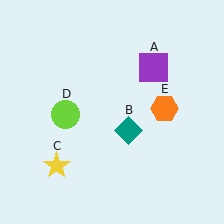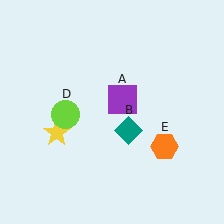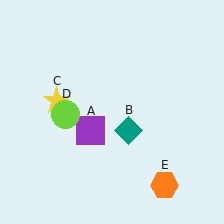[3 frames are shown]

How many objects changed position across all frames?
3 objects changed position: purple square (object A), yellow star (object C), orange hexagon (object E).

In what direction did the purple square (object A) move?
The purple square (object A) moved down and to the left.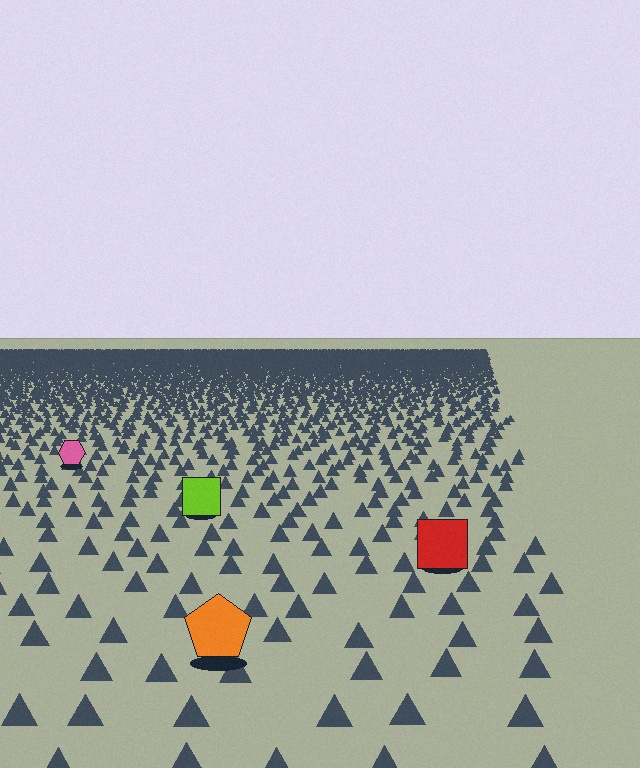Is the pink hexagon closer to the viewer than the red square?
No. The red square is closer — you can tell from the texture gradient: the ground texture is coarser near it.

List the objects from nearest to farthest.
From nearest to farthest: the orange pentagon, the red square, the lime square, the pink hexagon.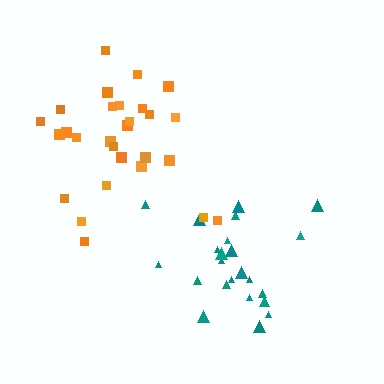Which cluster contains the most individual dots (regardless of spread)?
Orange (28).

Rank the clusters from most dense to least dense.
teal, orange.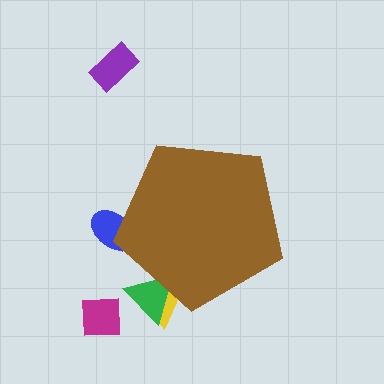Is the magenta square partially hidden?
No, the magenta square is fully visible.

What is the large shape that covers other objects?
A brown pentagon.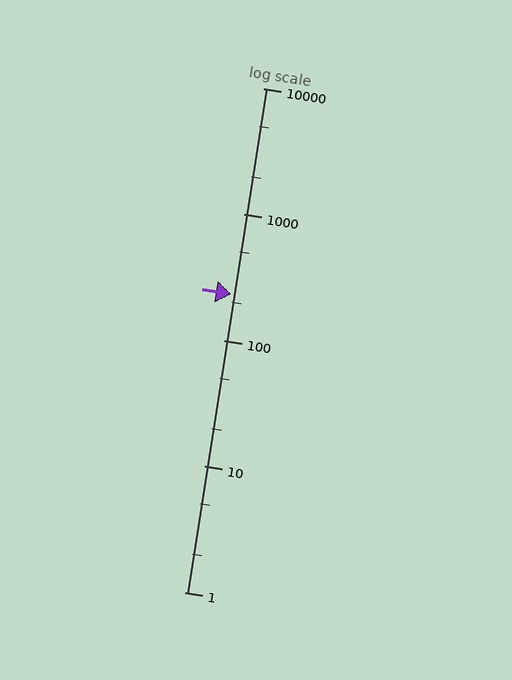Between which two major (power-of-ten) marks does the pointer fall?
The pointer is between 100 and 1000.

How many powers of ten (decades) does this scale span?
The scale spans 4 decades, from 1 to 10000.